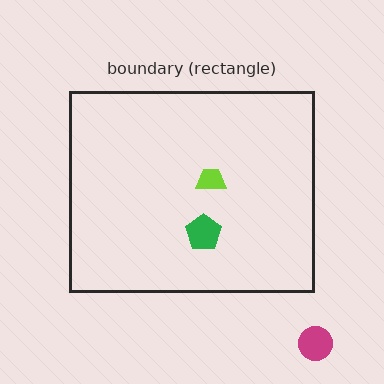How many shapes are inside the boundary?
2 inside, 1 outside.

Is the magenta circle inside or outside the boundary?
Outside.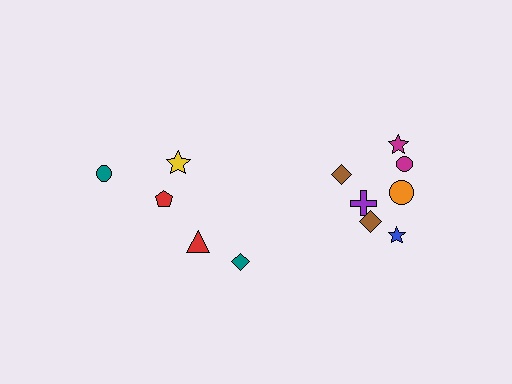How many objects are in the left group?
There are 5 objects.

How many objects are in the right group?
There are 7 objects.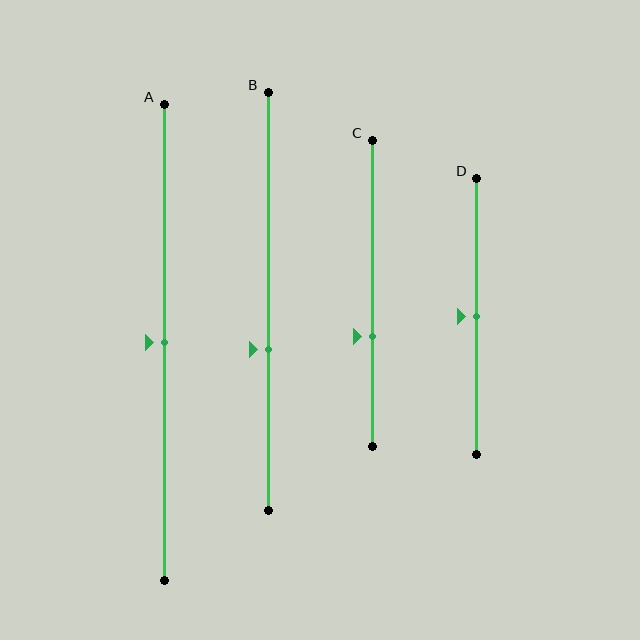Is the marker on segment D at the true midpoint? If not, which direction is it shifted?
Yes, the marker on segment D is at the true midpoint.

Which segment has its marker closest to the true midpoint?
Segment A has its marker closest to the true midpoint.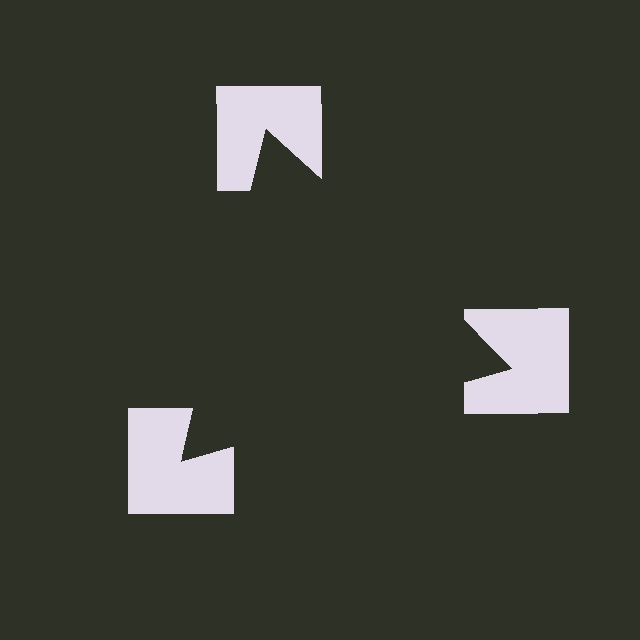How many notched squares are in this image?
There are 3 — one at each vertex of the illusory triangle.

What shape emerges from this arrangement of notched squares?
An illusory triangle — its edges are inferred from the aligned wedge cuts in the notched squares, not physically drawn.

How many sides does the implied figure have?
3 sides.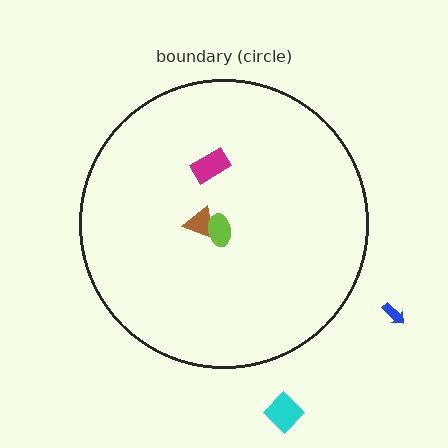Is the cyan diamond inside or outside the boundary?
Outside.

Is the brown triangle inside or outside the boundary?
Inside.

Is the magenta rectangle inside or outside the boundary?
Inside.